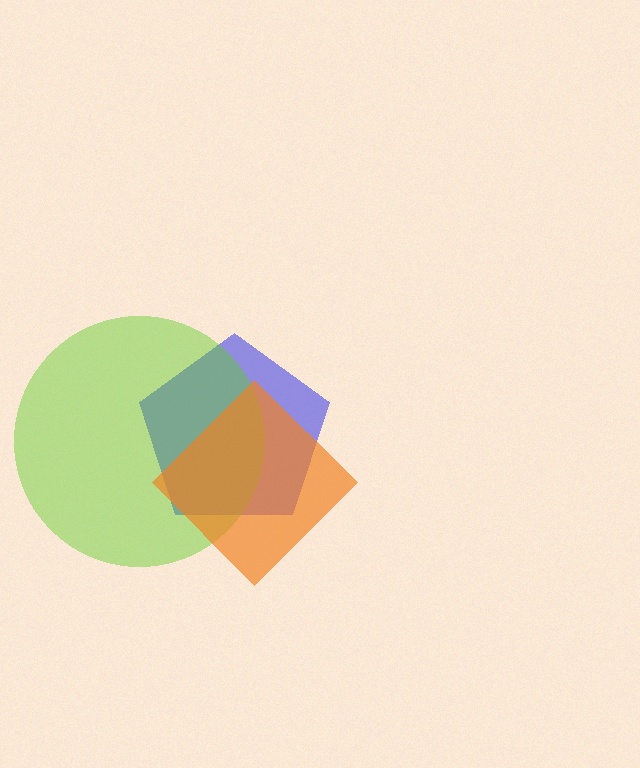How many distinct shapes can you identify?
There are 3 distinct shapes: a blue pentagon, a lime circle, an orange diamond.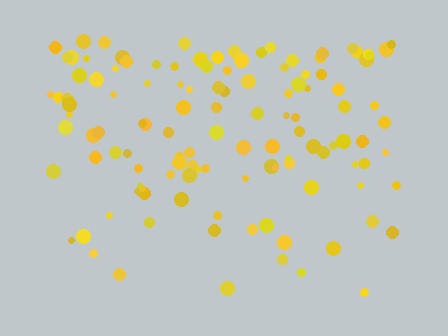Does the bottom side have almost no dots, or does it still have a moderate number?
Still a moderate number, just noticeably fewer than the top.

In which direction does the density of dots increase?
From bottom to top, with the top side densest.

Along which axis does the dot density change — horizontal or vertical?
Vertical.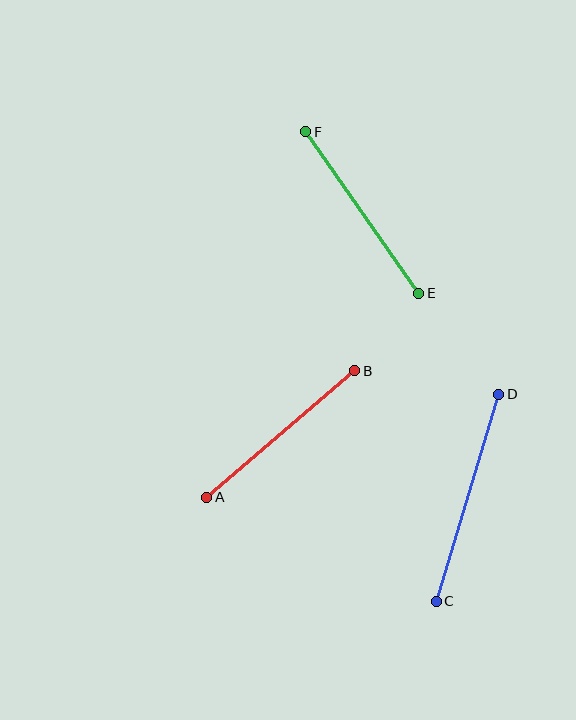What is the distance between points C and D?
The distance is approximately 216 pixels.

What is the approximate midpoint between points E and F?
The midpoint is at approximately (362, 213) pixels.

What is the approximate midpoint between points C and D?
The midpoint is at approximately (468, 498) pixels.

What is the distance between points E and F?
The distance is approximately 197 pixels.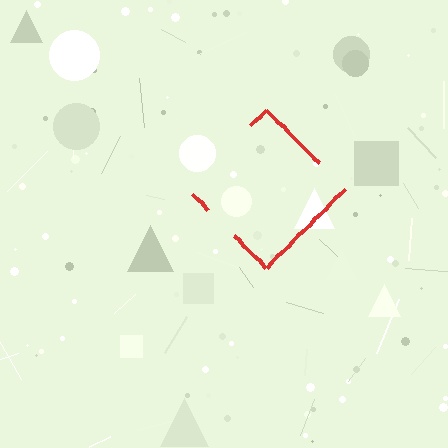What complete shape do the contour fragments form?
The contour fragments form a diamond.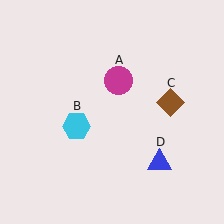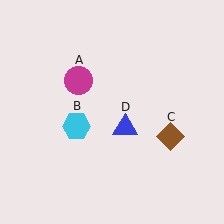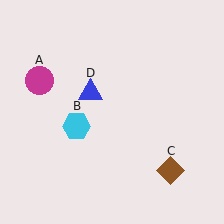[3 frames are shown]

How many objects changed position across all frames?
3 objects changed position: magenta circle (object A), brown diamond (object C), blue triangle (object D).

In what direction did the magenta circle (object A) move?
The magenta circle (object A) moved left.